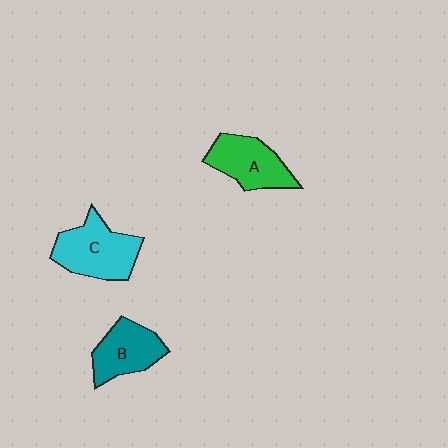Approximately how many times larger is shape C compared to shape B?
Approximately 1.3 times.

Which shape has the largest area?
Shape C (cyan).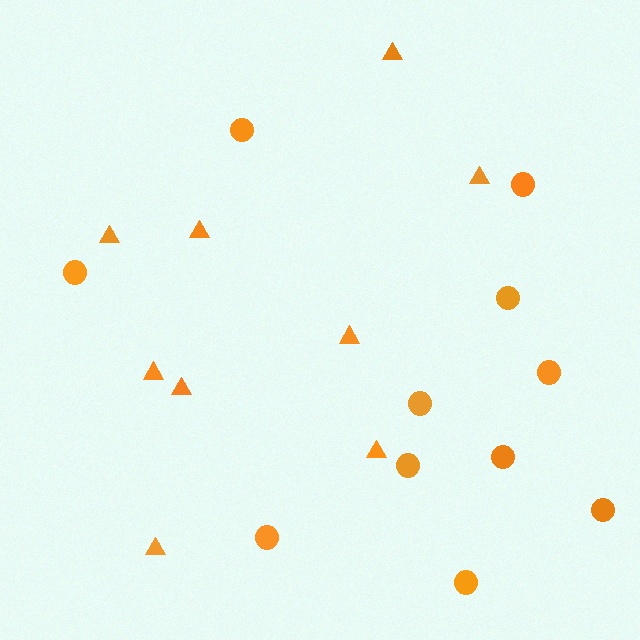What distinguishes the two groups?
There are 2 groups: one group of circles (11) and one group of triangles (9).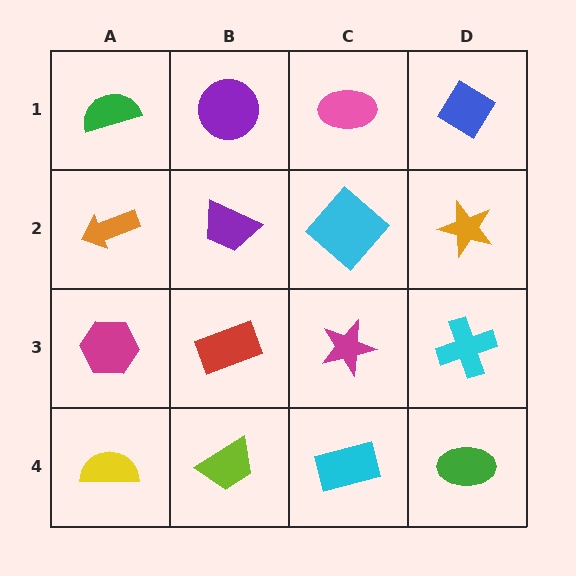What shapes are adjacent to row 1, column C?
A cyan diamond (row 2, column C), a purple circle (row 1, column B), a blue diamond (row 1, column D).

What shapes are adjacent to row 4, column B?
A red rectangle (row 3, column B), a yellow semicircle (row 4, column A), a cyan rectangle (row 4, column C).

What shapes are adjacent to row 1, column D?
An orange star (row 2, column D), a pink ellipse (row 1, column C).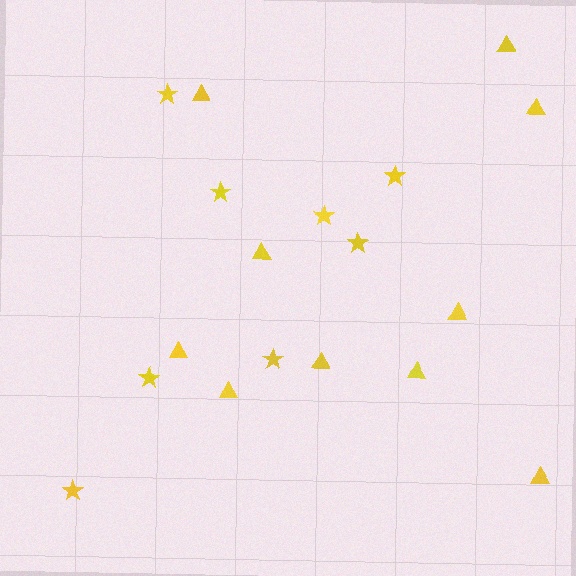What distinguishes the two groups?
There are 2 groups: one group of stars (8) and one group of triangles (10).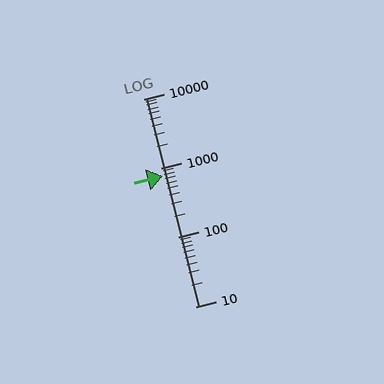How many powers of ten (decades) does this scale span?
The scale spans 3 decades, from 10 to 10000.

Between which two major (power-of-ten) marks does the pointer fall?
The pointer is between 100 and 1000.